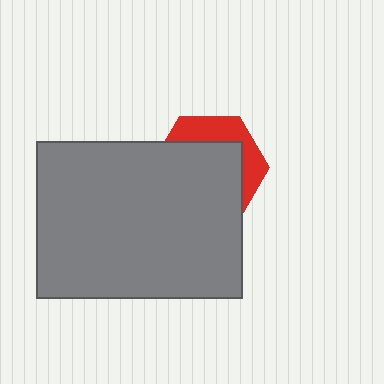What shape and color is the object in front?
The object in front is a gray rectangle.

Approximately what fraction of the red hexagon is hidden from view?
Roughly 68% of the red hexagon is hidden behind the gray rectangle.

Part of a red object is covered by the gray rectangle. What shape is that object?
It is a hexagon.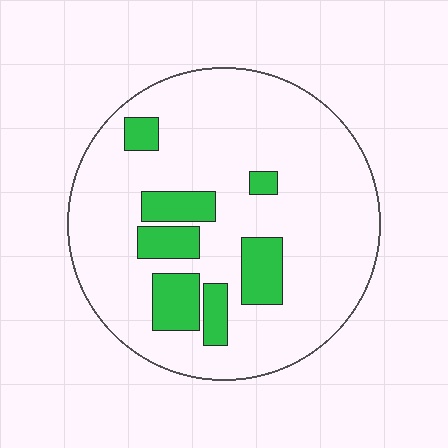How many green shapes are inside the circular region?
7.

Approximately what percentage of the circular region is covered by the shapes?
Approximately 15%.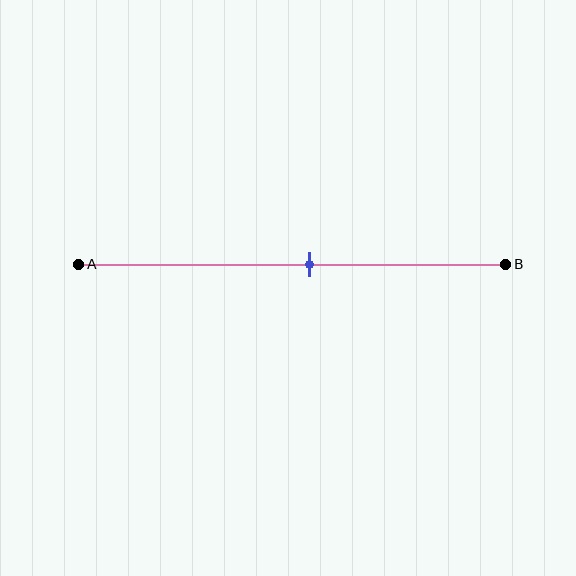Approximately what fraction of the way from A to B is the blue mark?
The blue mark is approximately 55% of the way from A to B.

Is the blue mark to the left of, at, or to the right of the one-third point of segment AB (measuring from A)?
The blue mark is to the right of the one-third point of segment AB.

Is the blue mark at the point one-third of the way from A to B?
No, the mark is at about 55% from A, not at the 33% one-third point.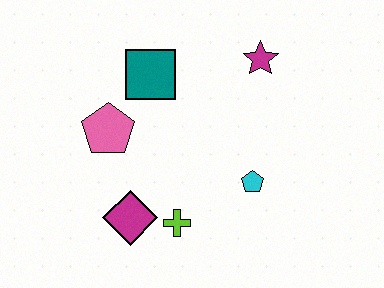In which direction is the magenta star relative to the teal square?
The magenta star is to the right of the teal square.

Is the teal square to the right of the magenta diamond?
Yes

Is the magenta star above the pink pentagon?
Yes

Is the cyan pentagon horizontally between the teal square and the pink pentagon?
No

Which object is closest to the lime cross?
The magenta diamond is closest to the lime cross.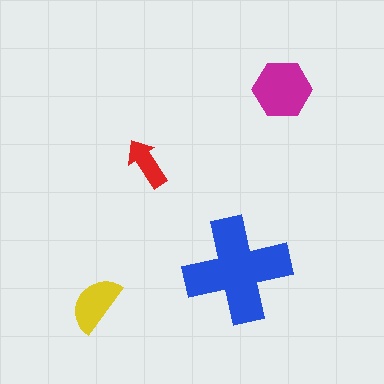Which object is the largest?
The blue cross.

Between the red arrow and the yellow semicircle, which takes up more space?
The yellow semicircle.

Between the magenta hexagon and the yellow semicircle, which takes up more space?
The magenta hexagon.